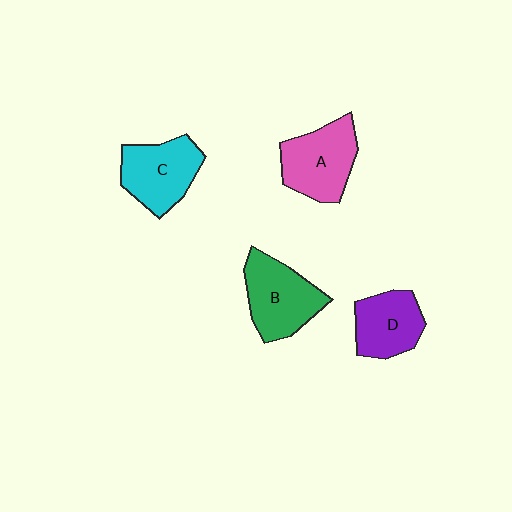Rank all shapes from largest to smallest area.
From largest to smallest: B (green), A (pink), C (cyan), D (purple).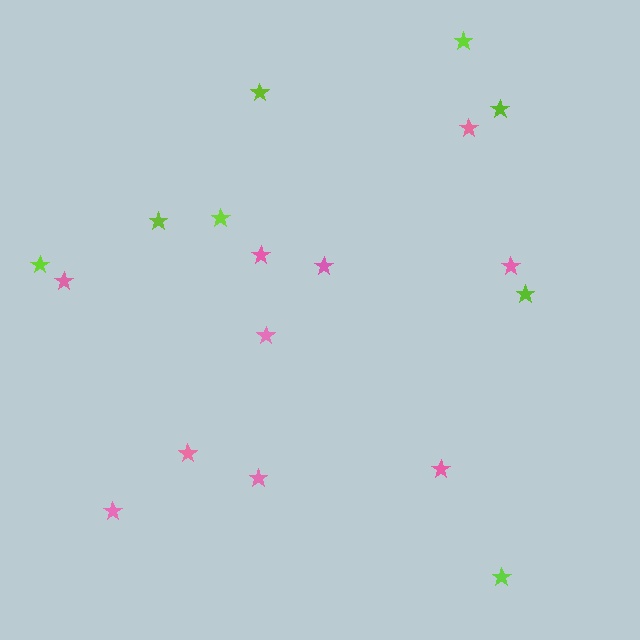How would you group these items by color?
There are 2 groups: one group of lime stars (8) and one group of pink stars (10).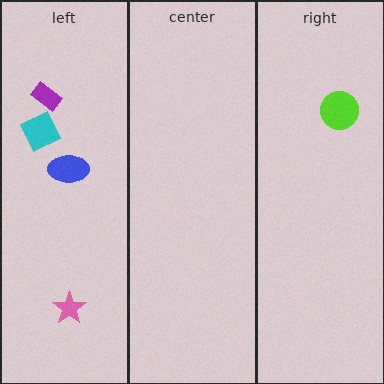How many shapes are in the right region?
1.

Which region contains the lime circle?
The right region.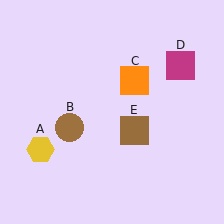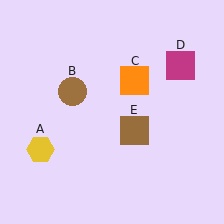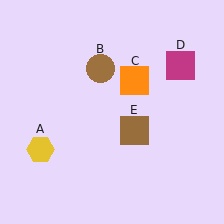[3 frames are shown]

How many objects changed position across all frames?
1 object changed position: brown circle (object B).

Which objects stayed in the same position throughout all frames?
Yellow hexagon (object A) and orange square (object C) and magenta square (object D) and brown square (object E) remained stationary.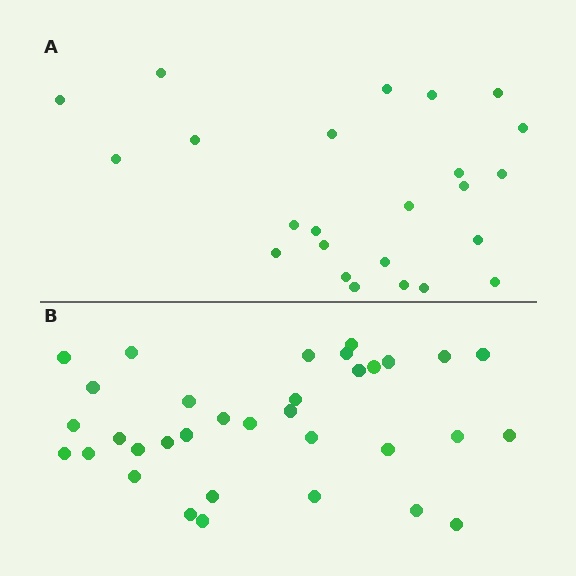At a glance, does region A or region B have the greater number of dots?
Region B (the bottom region) has more dots.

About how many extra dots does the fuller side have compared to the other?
Region B has roughly 10 or so more dots than region A.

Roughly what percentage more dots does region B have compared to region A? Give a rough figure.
About 40% more.